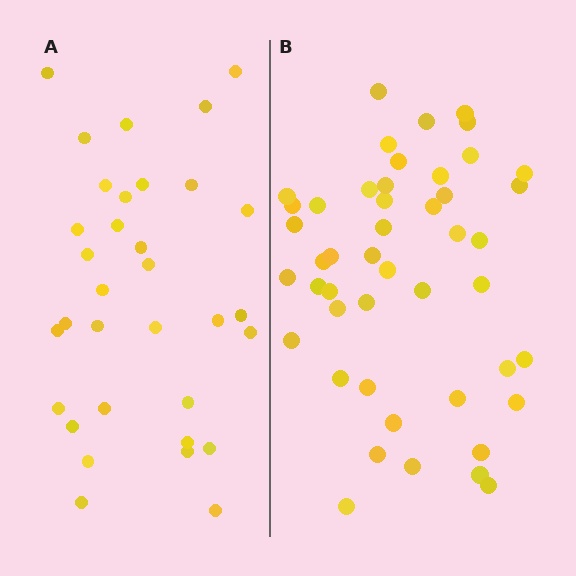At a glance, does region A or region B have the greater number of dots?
Region B (the right region) has more dots.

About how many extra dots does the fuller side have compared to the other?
Region B has approximately 15 more dots than region A.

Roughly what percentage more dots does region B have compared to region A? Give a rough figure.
About 40% more.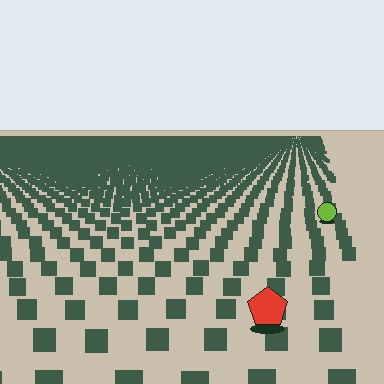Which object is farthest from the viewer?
The lime circle is farthest from the viewer. It appears smaller and the ground texture around it is denser.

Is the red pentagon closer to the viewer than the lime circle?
Yes. The red pentagon is closer — you can tell from the texture gradient: the ground texture is coarser near it.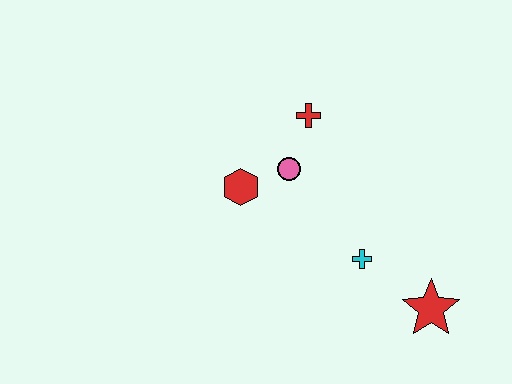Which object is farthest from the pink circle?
The red star is farthest from the pink circle.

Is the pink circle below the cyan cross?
No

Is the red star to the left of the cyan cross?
No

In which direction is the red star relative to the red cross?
The red star is below the red cross.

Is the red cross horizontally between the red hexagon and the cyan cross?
Yes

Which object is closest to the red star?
The cyan cross is closest to the red star.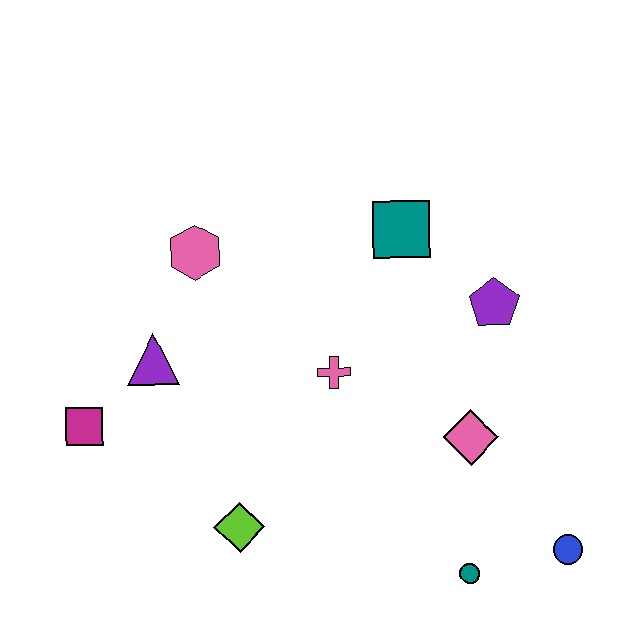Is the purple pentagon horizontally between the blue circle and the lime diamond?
Yes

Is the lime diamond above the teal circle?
Yes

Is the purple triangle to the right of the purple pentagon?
No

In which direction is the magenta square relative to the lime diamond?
The magenta square is to the left of the lime diamond.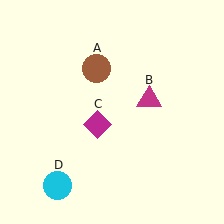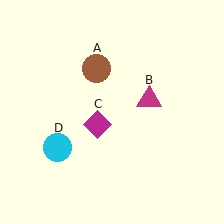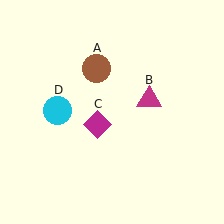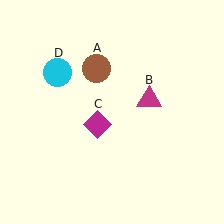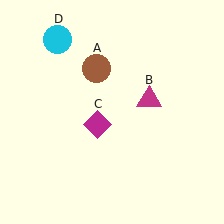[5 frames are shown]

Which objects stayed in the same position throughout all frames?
Brown circle (object A) and magenta triangle (object B) and magenta diamond (object C) remained stationary.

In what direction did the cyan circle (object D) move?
The cyan circle (object D) moved up.